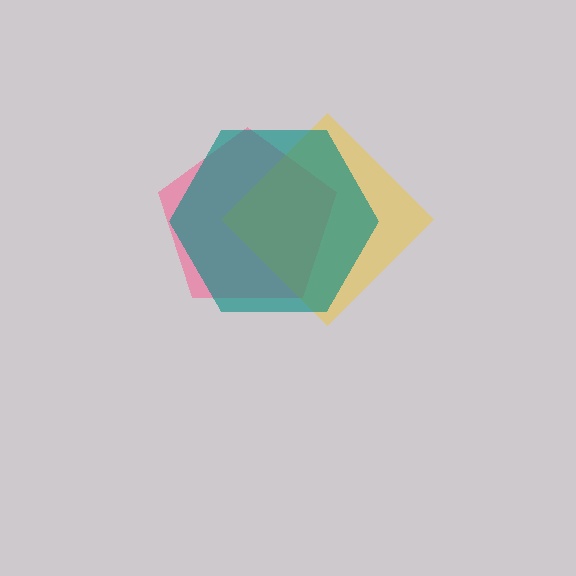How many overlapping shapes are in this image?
There are 3 overlapping shapes in the image.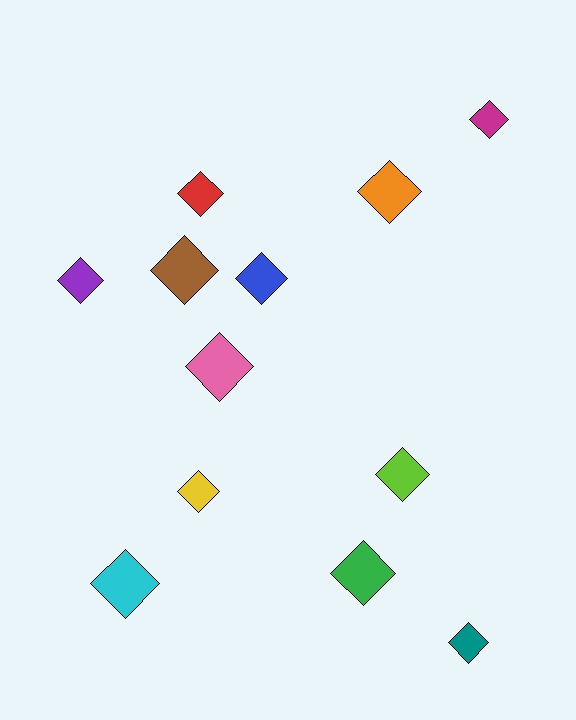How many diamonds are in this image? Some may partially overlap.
There are 12 diamonds.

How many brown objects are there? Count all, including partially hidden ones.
There is 1 brown object.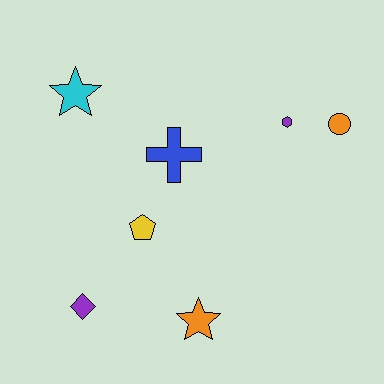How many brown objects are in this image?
There are no brown objects.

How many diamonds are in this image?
There is 1 diamond.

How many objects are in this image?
There are 7 objects.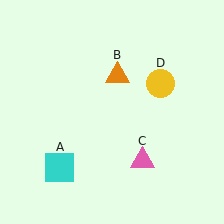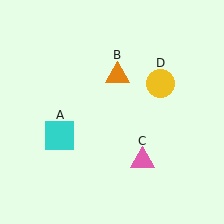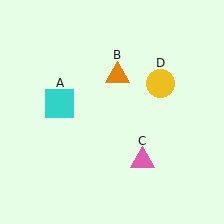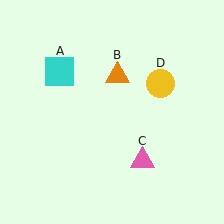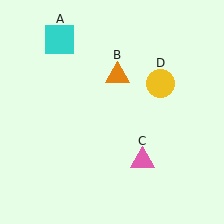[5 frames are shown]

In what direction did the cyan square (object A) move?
The cyan square (object A) moved up.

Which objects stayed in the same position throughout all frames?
Orange triangle (object B) and pink triangle (object C) and yellow circle (object D) remained stationary.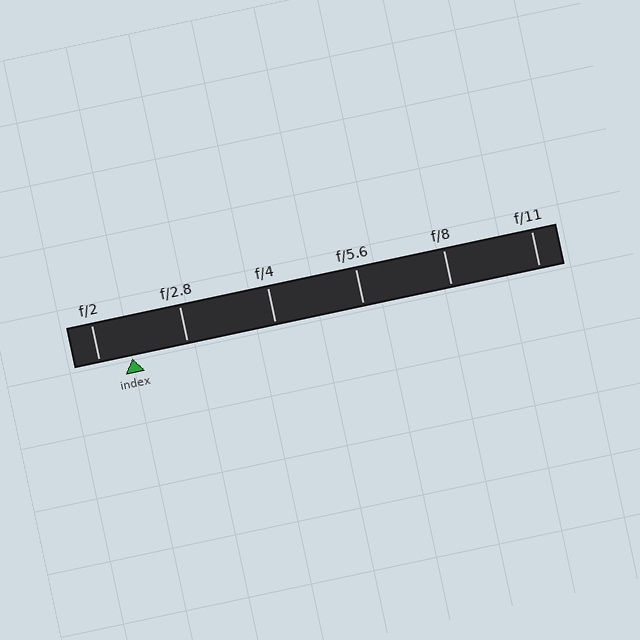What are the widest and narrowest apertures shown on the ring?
The widest aperture shown is f/2 and the narrowest is f/11.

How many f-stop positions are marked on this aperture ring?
There are 6 f-stop positions marked.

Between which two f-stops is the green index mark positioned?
The index mark is between f/2 and f/2.8.